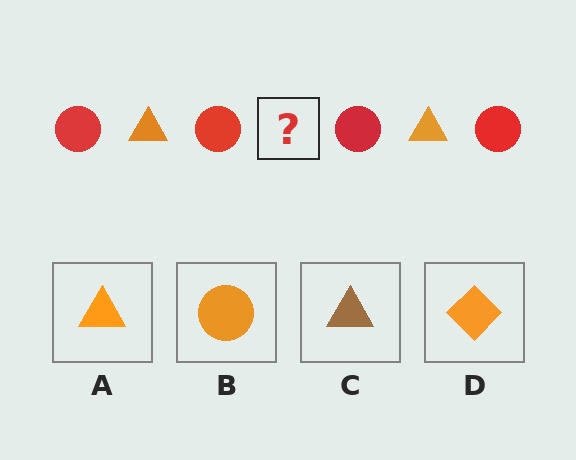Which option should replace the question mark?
Option A.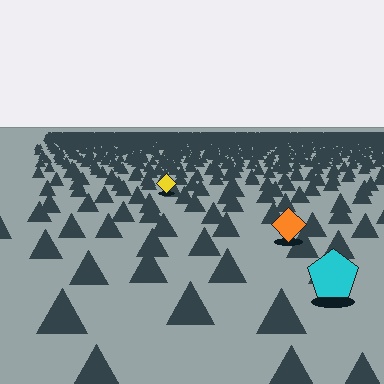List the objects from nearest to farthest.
From nearest to farthest: the cyan pentagon, the orange diamond, the yellow diamond.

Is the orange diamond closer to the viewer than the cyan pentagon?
No. The cyan pentagon is closer — you can tell from the texture gradient: the ground texture is coarser near it.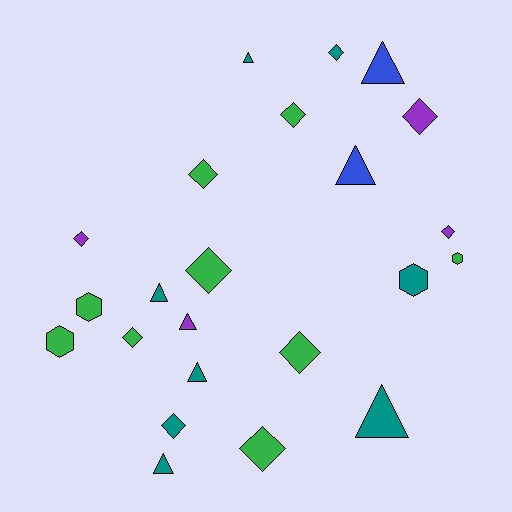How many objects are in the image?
There are 23 objects.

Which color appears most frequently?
Green, with 9 objects.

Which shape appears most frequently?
Diamond, with 11 objects.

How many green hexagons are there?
There are 3 green hexagons.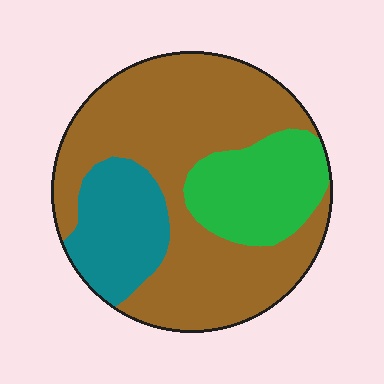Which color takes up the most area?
Brown, at roughly 60%.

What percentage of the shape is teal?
Teal covers roughly 20% of the shape.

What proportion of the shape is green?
Green takes up about one fifth (1/5) of the shape.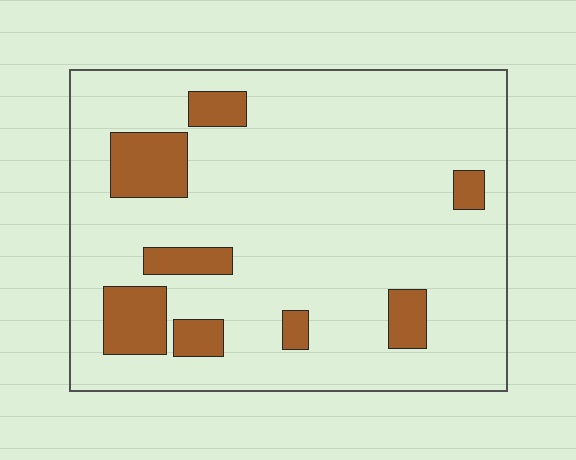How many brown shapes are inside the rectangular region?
8.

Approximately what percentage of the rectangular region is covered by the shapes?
Approximately 15%.